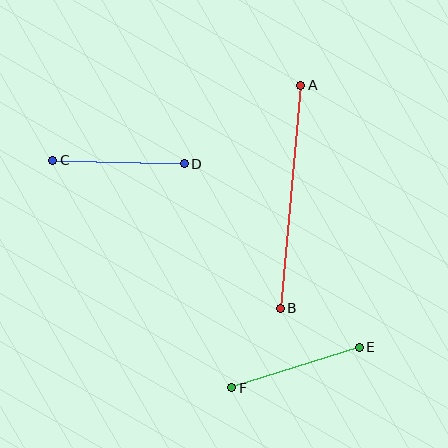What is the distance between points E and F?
The distance is approximately 134 pixels.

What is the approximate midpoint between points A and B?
The midpoint is at approximately (290, 197) pixels.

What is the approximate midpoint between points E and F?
The midpoint is at approximately (296, 367) pixels.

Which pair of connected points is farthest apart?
Points A and B are farthest apart.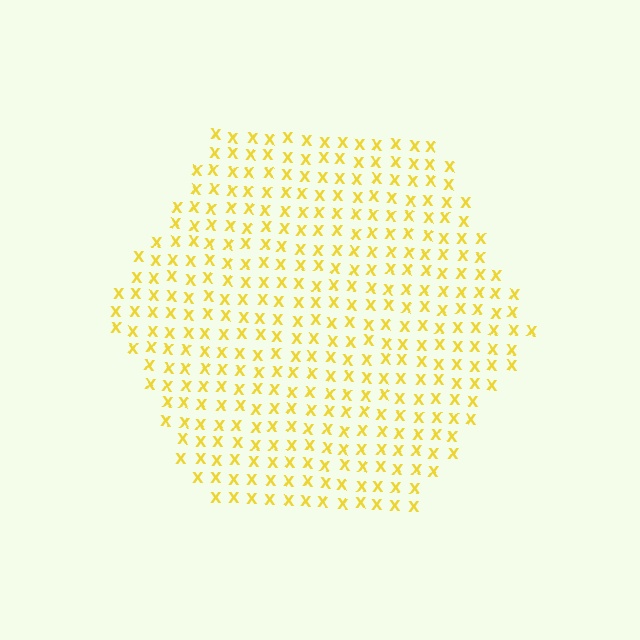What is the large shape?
The large shape is a hexagon.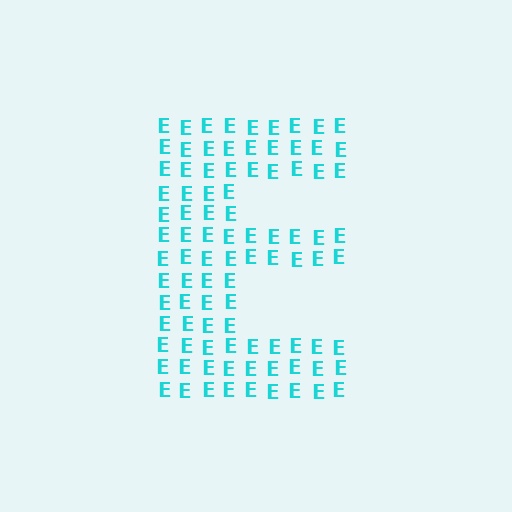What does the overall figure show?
The overall figure shows the letter E.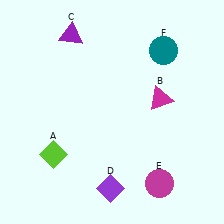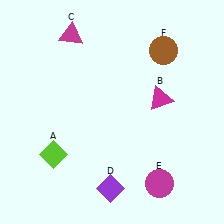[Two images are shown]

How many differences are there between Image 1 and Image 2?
There are 2 differences between the two images.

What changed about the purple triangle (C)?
In Image 1, C is purple. In Image 2, it changed to magenta.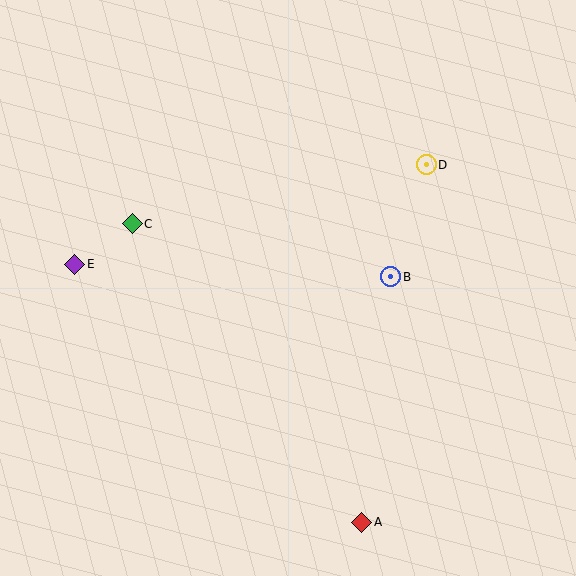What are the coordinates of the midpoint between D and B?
The midpoint between D and B is at (409, 221).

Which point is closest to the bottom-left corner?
Point E is closest to the bottom-left corner.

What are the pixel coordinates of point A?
Point A is at (362, 522).